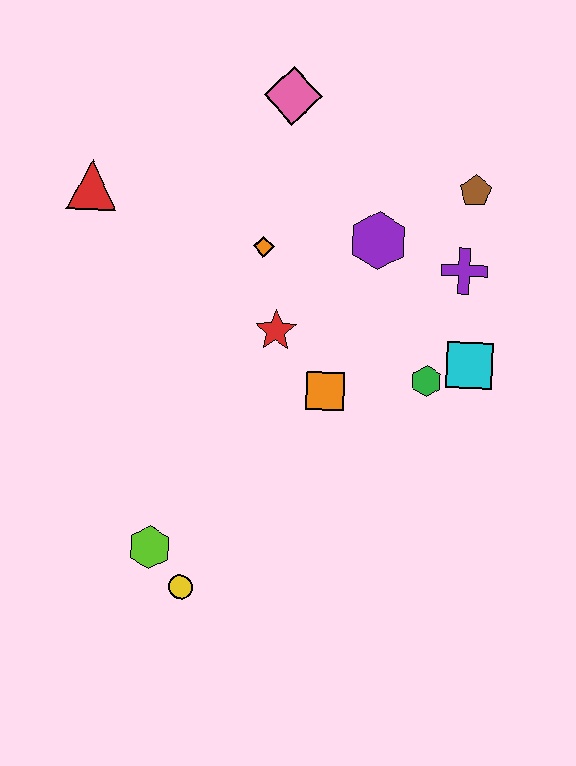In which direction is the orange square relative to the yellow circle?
The orange square is above the yellow circle.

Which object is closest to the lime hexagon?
The yellow circle is closest to the lime hexagon.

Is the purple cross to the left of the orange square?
No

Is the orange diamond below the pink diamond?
Yes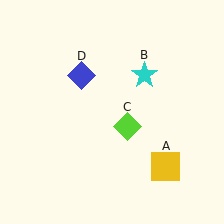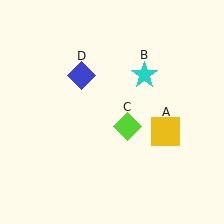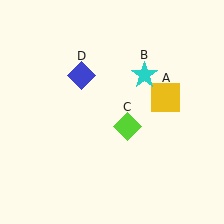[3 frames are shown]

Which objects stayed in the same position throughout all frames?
Cyan star (object B) and lime diamond (object C) and blue diamond (object D) remained stationary.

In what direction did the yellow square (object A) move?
The yellow square (object A) moved up.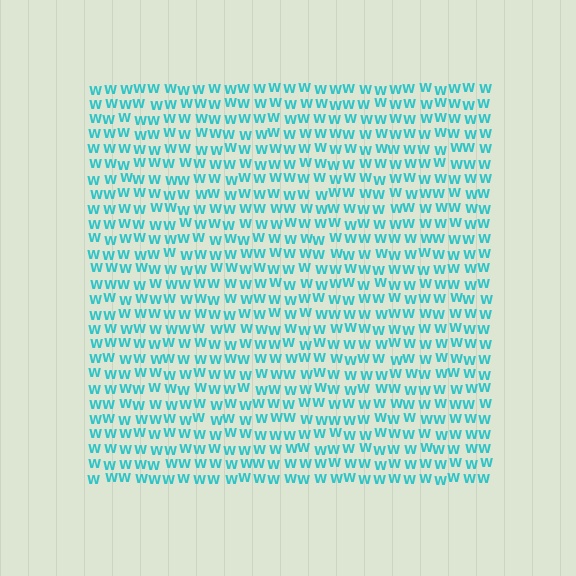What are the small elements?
The small elements are letter W's.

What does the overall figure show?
The overall figure shows a square.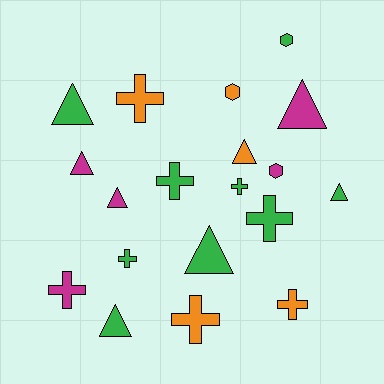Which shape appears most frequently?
Triangle, with 8 objects.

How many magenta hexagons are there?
There is 1 magenta hexagon.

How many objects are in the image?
There are 19 objects.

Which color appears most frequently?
Green, with 9 objects.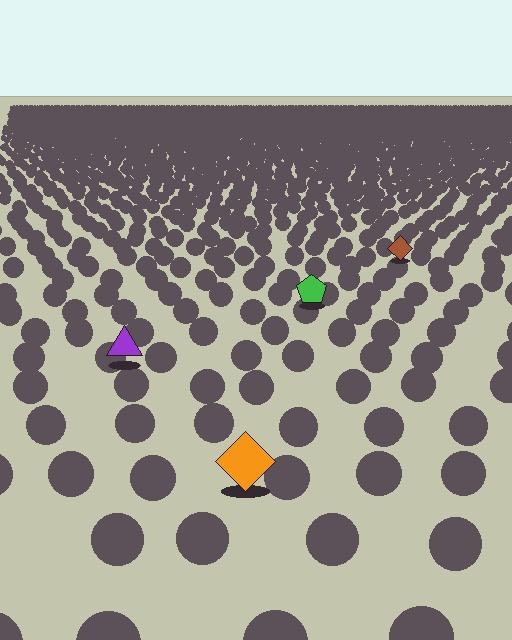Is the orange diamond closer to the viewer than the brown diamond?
Yes. The orange diamond is closer — you can tell from the texture gradient: the ground texture is coarser near it.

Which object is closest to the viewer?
The orange diamond is closest. The texture marks near it are larger and more spread out.